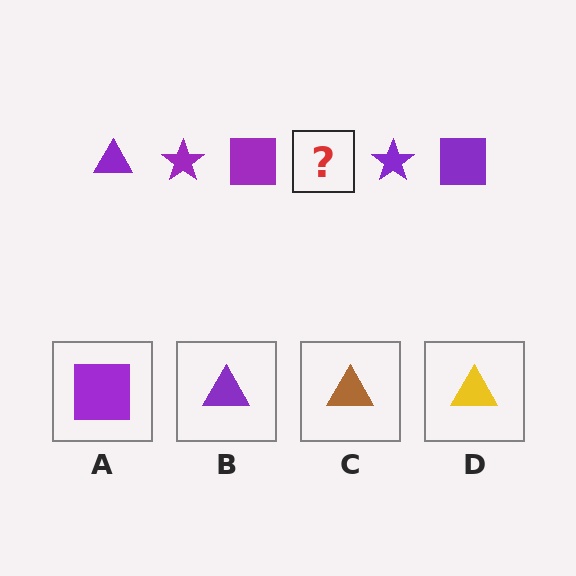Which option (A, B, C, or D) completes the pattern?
B.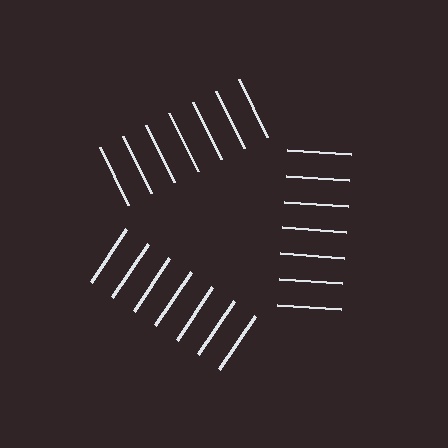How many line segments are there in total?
21 — 7 along each of the 3 edges.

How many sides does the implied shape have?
3 sides — the line-ends trace a triangle.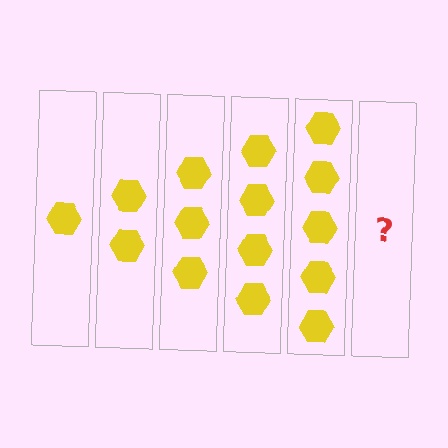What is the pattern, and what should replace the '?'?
The pattern is that each step adds one more hexagon. The '?' should be 6 hexagons.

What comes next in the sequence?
The next element should be 6 hexagons.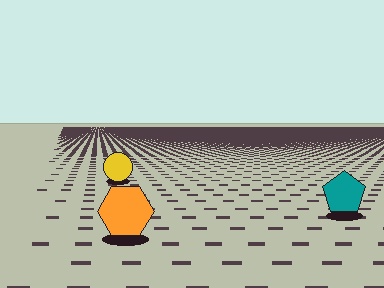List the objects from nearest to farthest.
From nearest to farthest: the orange hexagon, the teal pentagon, the yellow circle.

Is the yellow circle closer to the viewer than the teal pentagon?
No. The teal pentagon is closer — you can tell from the texture gradient: the ground texture is coarser near it.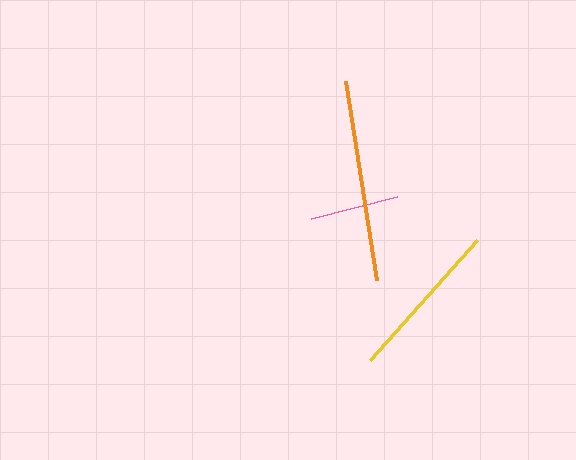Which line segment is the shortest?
The pink line is the shortest at approximately 88 pixels.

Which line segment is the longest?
The orange line is the longest at approximately 201 pixels.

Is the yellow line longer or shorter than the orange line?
The orange line is longer than the yellow line.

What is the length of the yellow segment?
The yellow segment is approximately 161 pixels long.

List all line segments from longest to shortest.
From longest to shortest: orange, yellow, pink.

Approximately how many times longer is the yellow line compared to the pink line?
The yellow line is approximately 1.8 times the length of the pink line.